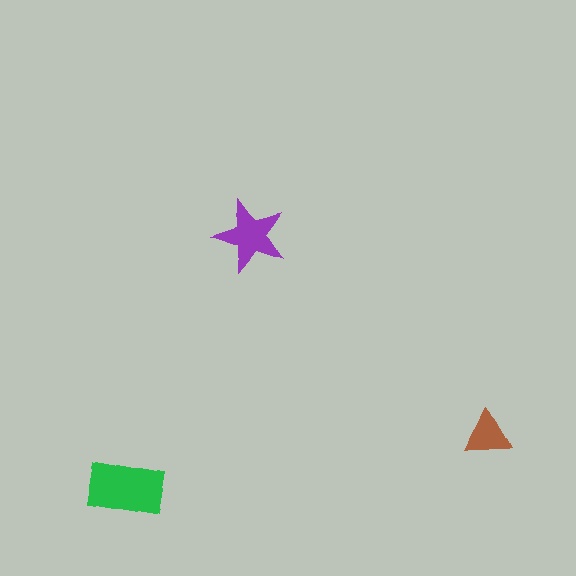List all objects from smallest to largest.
The brown triangle, the purple star, the green rectangle.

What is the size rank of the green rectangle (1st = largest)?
1st.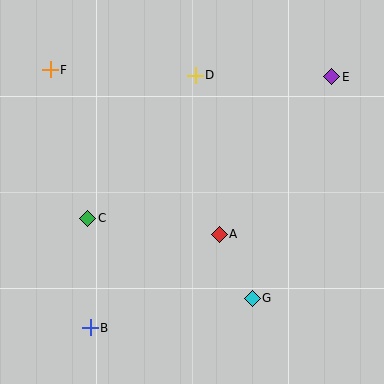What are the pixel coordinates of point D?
Point D is at (195, 75).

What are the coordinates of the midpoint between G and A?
The midpoint between G and A is at (236, 266).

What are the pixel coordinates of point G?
Point G is at (252, 298).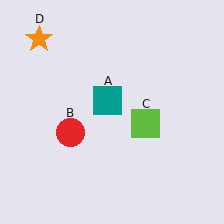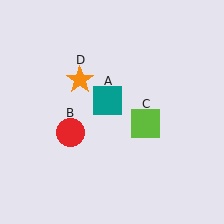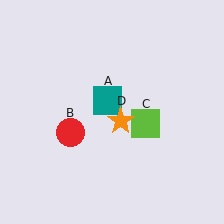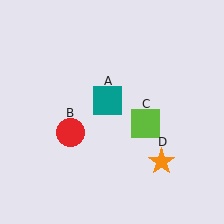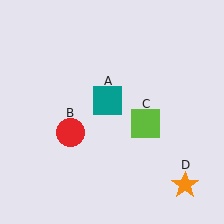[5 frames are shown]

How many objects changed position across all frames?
1 object changed position: orange star (object D).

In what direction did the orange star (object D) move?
The orange star (object D) moved down and to the right.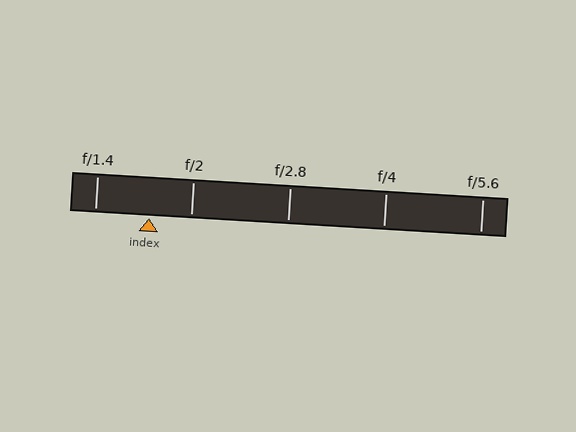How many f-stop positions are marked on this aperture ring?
There are 5 f-stop positions marked.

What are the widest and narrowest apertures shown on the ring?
The widest aperture shown is f/1.4 and the narrowest is f/5.6.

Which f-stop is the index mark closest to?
The index mark is closest to f/2.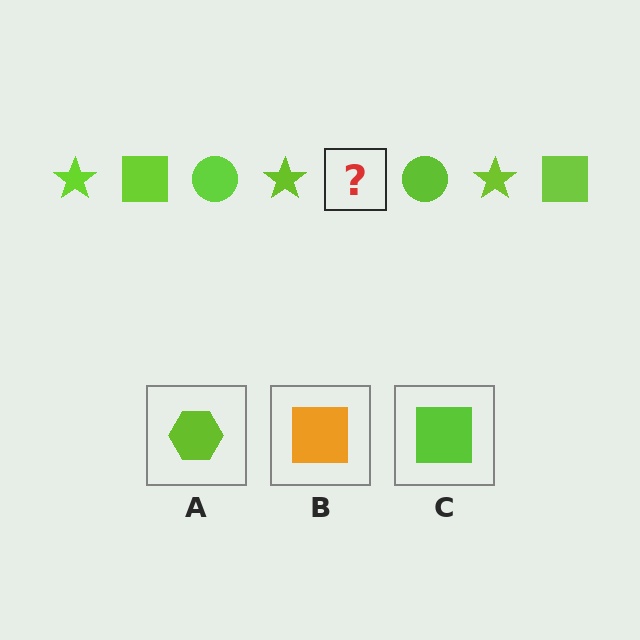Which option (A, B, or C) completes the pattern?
C.